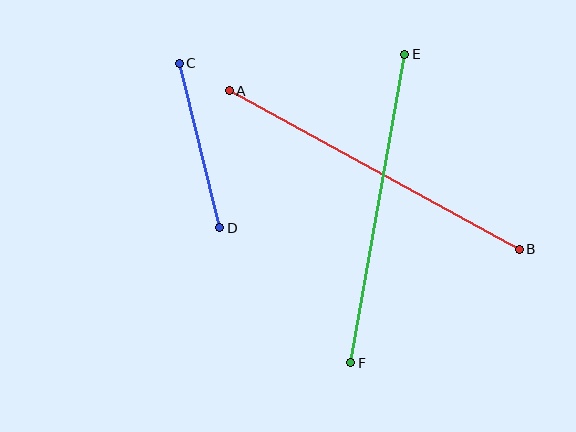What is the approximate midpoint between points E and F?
The midpoint is at approximately (378, 209) pixels.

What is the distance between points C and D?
The distance is approximately 169 pixels.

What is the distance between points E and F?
The distance is approximately 313 pixels.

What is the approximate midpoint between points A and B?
The midpoint is at approximately (374, 170) pixels.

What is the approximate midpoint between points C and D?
The midpoint is at approximately (199, 146) pixels.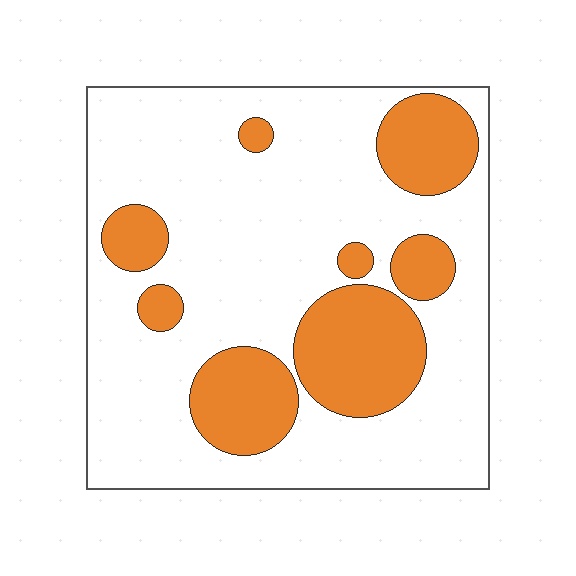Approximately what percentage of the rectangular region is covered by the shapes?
Approximately 25%.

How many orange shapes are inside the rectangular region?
8.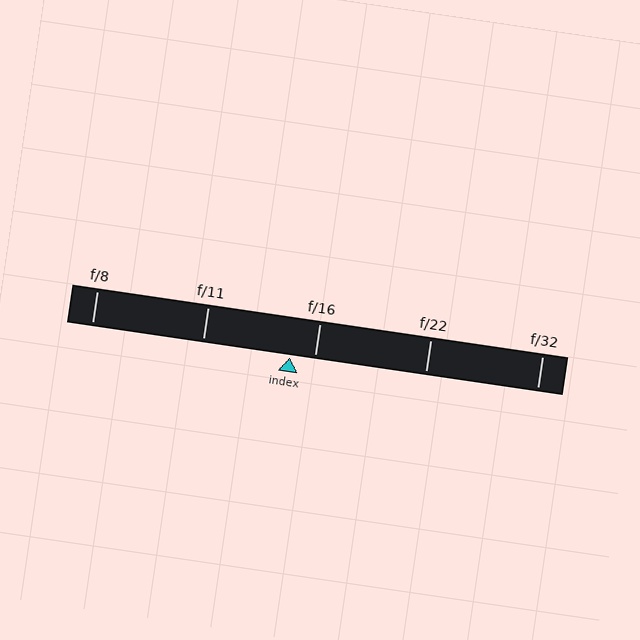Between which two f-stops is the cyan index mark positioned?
The index mark is between f/11 and f/16.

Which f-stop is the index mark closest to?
The index mark is closest to f/16.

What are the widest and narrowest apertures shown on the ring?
The widest aperture shown is f/8 and the narrowest is f/32.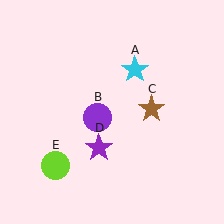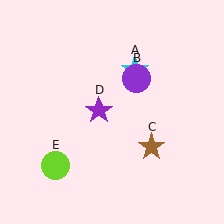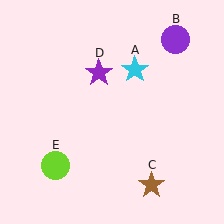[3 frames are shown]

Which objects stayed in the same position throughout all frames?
Cyan star (object A) and lime circle (object E) remained stationary.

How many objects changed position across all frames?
3 objects changed position: purple circle (object B), brown star (object C), purple star (object D).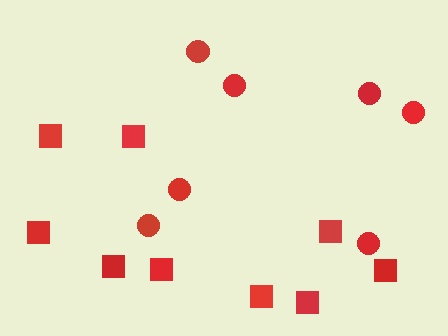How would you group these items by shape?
There are 2 groups: one group of squares (9) and one group of circles (7).